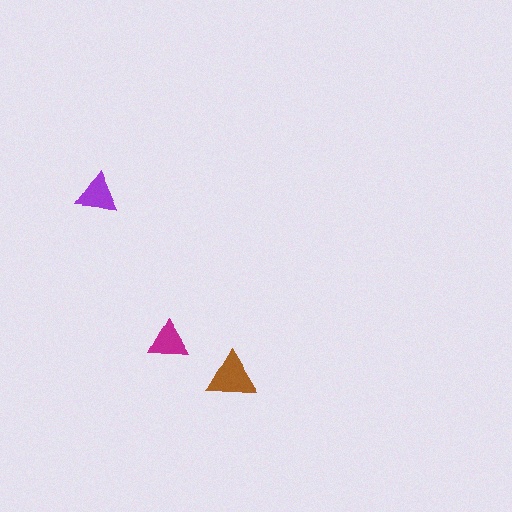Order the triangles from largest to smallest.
the brown one, the purple one, the magenta one.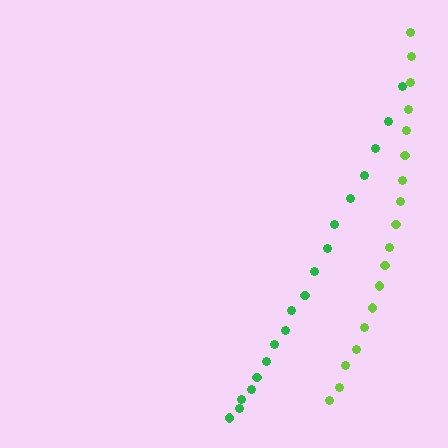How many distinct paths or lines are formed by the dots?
There are 2 distinct paths.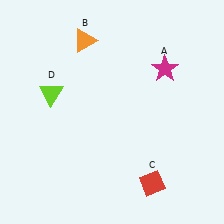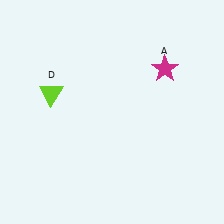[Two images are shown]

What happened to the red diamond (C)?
The red diamond (C) was removed in Image 2. It was in the bottom-right area of Image 1.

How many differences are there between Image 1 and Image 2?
There are 2 differences between the two images.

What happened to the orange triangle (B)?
The orange triangle (B) was removed in Image 2. It was in the top-left area of Image 1.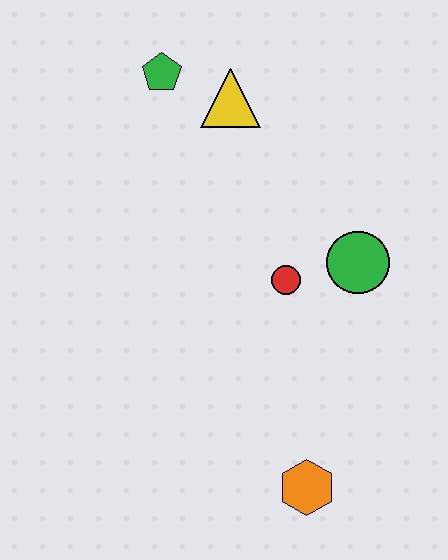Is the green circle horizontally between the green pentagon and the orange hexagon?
No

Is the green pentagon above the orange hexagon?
Yes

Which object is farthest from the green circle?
The green pentagon is farthest from the green circle.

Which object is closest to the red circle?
The green circle is closest to the red circle.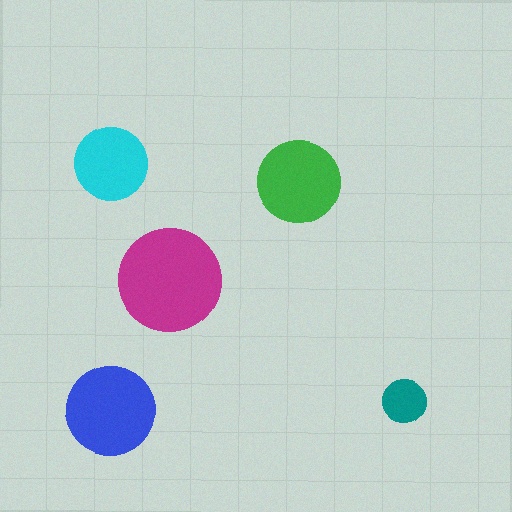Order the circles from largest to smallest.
the magenta one, the blue one, the green one, the cyan one, the teal one.